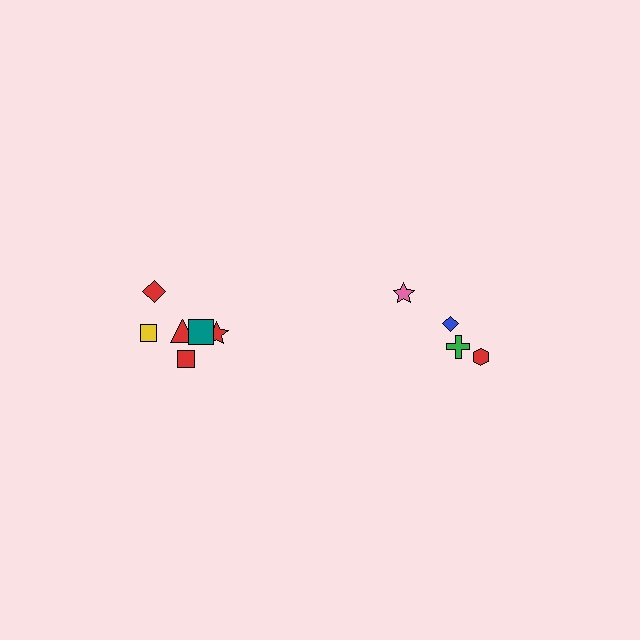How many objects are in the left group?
There are 6 objects.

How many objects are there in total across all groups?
There are 10 objects.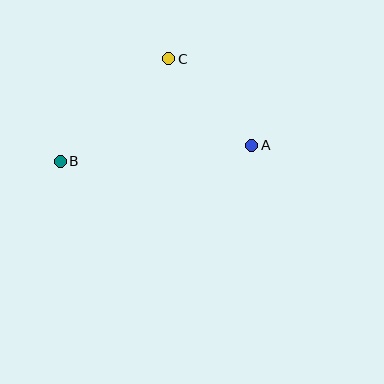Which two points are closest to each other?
Points A and C are closest to each other.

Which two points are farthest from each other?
Points A and B are farthest from each other.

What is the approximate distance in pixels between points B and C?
The distance between B and C is approximately 149 pixels.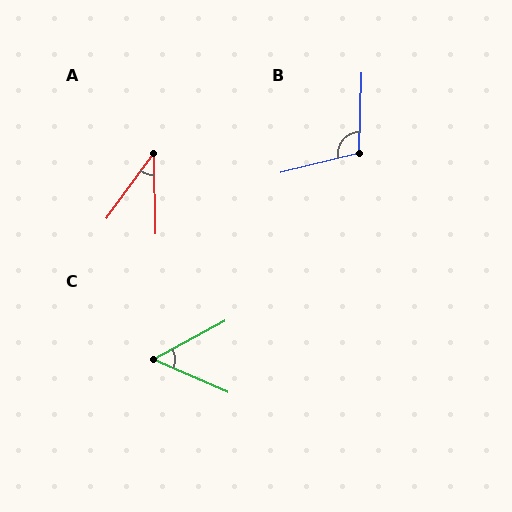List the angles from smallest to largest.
A (37°), C (52°), B (106°).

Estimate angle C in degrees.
Approximately 52 degrees.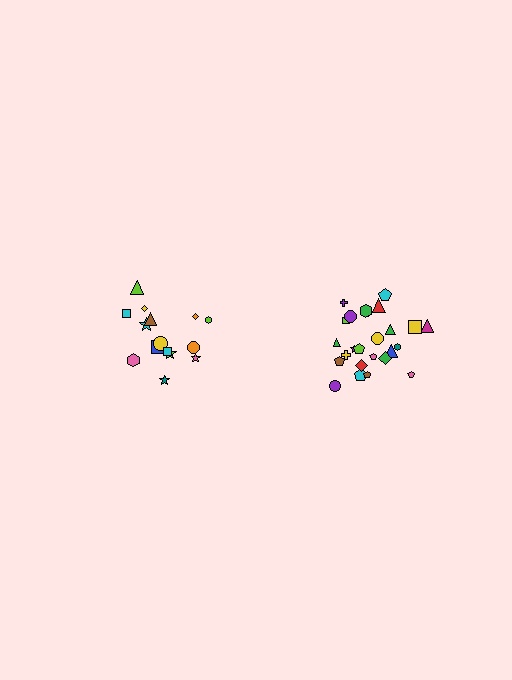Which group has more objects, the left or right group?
The right group.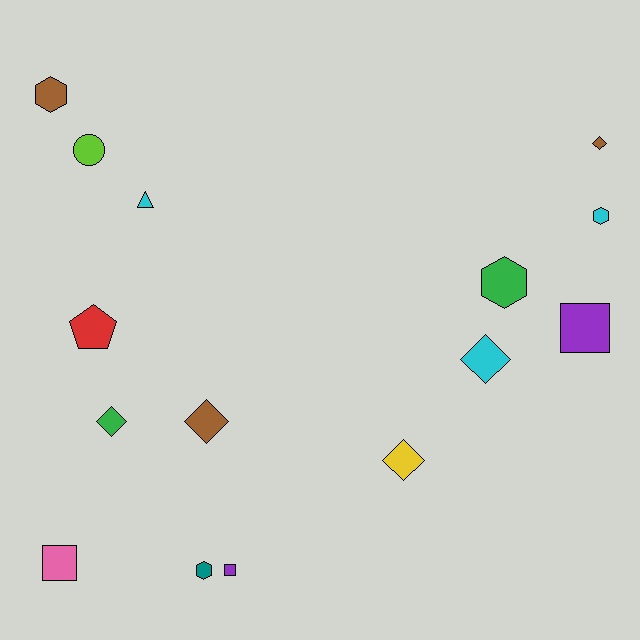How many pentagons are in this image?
There is 1 pentagon.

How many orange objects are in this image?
There are no orange objects.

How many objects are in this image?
There are 15 objects.